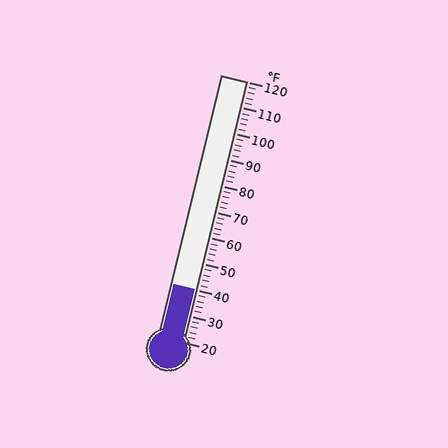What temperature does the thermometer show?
The thermometer shows approximately 40°F.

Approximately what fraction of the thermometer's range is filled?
The thermometer is filled to approximately 20% of its range.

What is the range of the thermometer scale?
The thermometer scale ranges from 20°F to 120°F.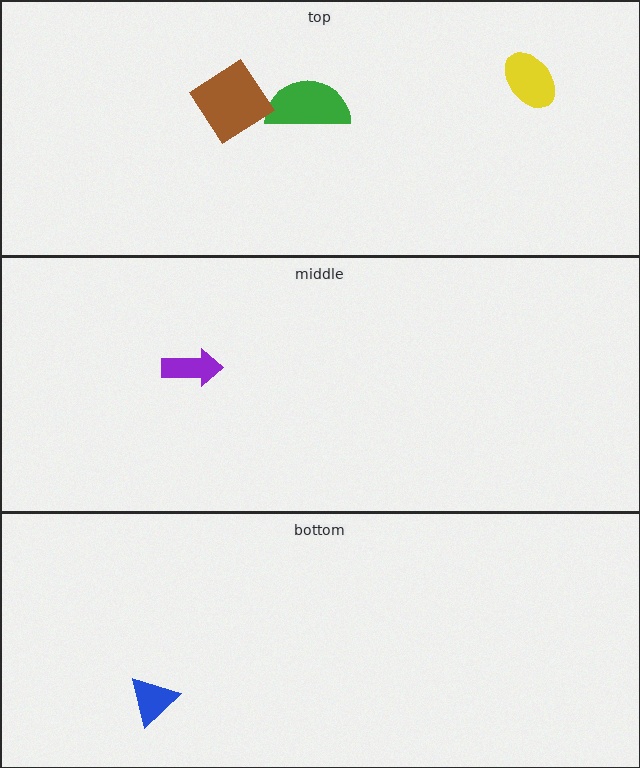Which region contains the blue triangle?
The bottom region.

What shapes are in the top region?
The green semicircle, the yellow ellipse, the brown diamond.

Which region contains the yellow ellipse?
The top region.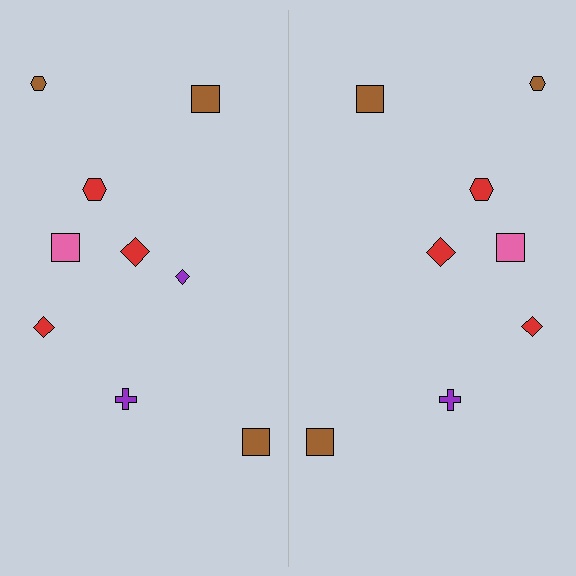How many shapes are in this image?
There are 17 shapes in this image.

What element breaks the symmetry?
A purple diamond is missing from the right side.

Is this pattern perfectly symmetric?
No, the pattern is not perfectly symmetric. A purple diamond is missing from the right side.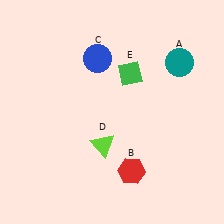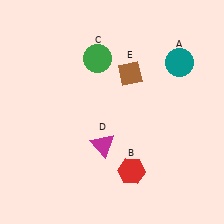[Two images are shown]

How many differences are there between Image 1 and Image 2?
There are 3 differences between the two images.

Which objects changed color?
C changed from blue to green. D changed from lime to magenta. E changed from green to brown.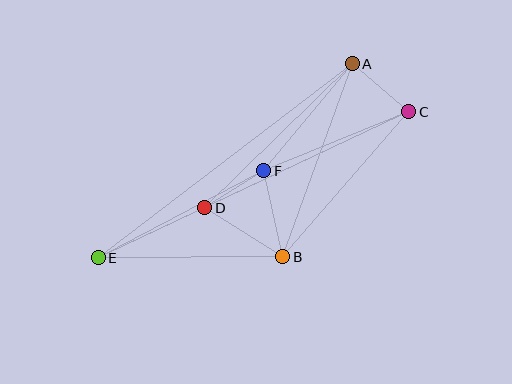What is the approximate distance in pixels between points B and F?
The distance between B and F is approximately 88 pixels.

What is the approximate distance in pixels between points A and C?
The distance between A and C is approximately 74 pixels.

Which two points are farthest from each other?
Points C and E are farthest from each other.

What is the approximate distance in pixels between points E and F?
The distance between E and F is approximately 187 pixels.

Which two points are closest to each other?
Points D and F are closest to each other.